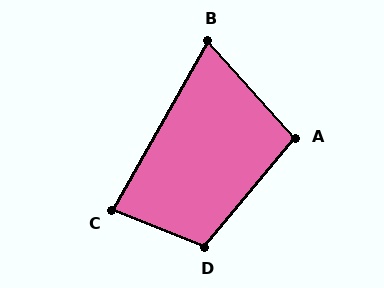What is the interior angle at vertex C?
Approximately 82 degrees (acute).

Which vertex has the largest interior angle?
D, at approximately 108 degrees.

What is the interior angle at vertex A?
Approximately 98 degrees (obtuse).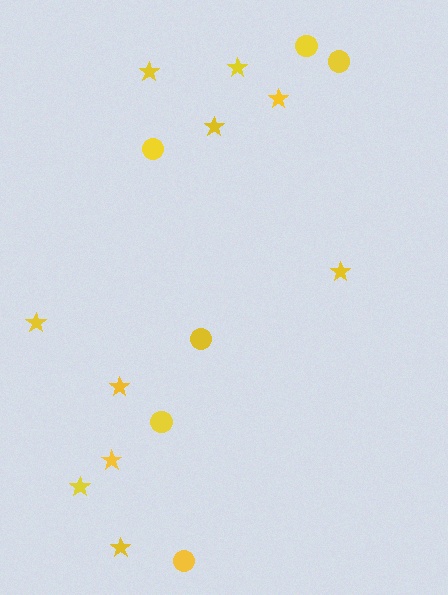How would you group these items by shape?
There are 2 groups: one group of circles (6) and one group of stars (10).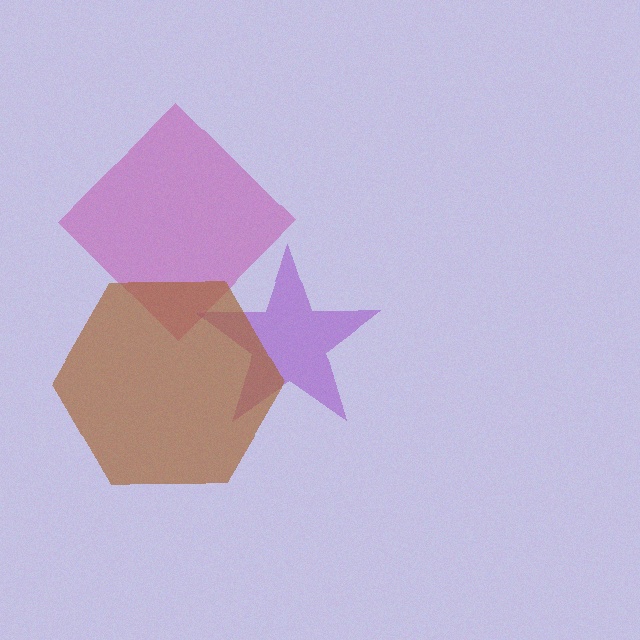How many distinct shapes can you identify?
There are 3 distinct shapes: a magenta diamond, a purple star, a brown hexagon.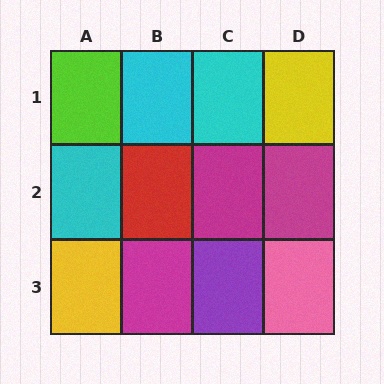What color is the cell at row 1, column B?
Cyan.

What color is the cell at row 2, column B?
Red.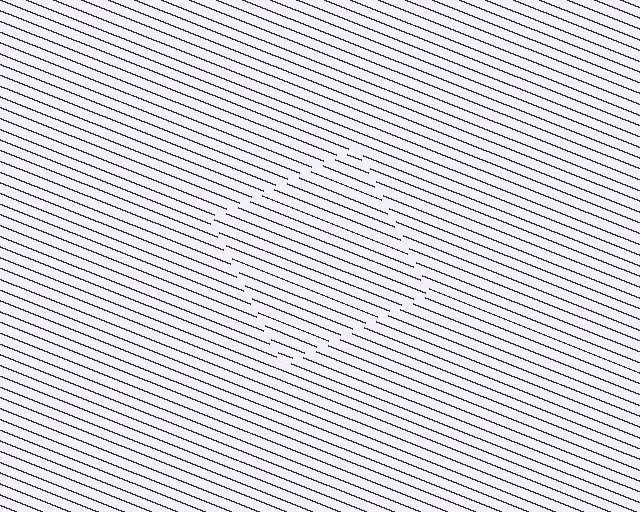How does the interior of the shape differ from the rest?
The interior of the shape contains the same grating, shifted by half a period — the contour is defined by the phase discontinuity where line-ends from the inner and outer gratings abut.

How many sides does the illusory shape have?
4 sides — the line-ends trace a square.